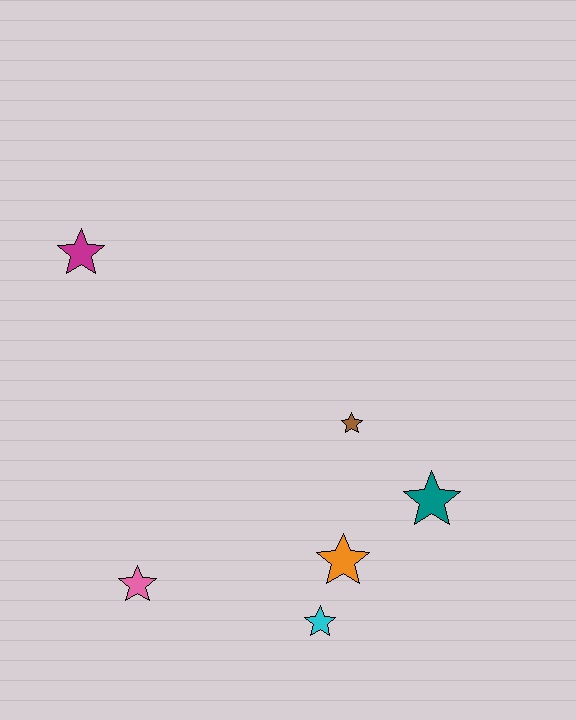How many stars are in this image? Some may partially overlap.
There are 6 stars.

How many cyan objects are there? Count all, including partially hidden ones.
There is 1 cyan object.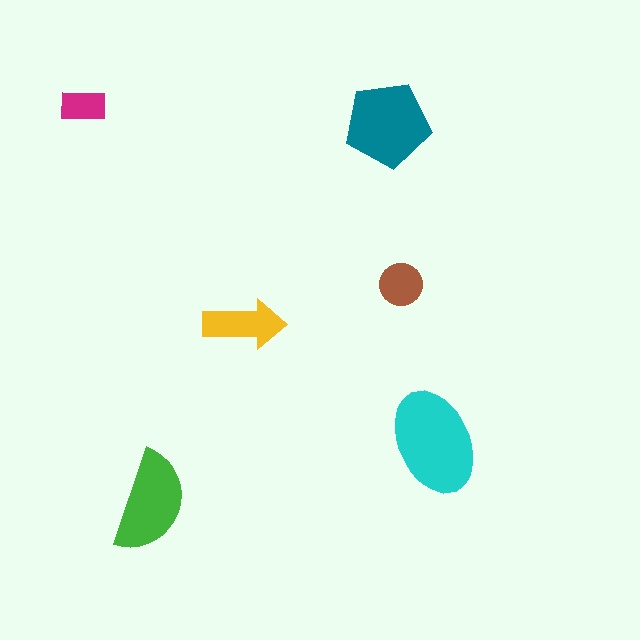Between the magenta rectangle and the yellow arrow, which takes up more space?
The yellow arrow.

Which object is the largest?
The cyan ellipse.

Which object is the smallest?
The magenta rectangle.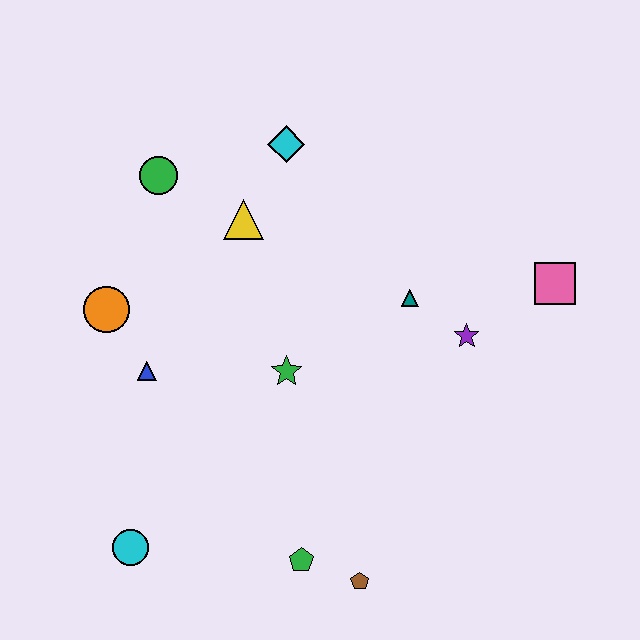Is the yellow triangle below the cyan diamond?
Yes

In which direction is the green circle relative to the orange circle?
The green circle is above the orange circle.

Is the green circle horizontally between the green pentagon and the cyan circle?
Yes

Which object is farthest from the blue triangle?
The pink square is farthest from the blue triangle.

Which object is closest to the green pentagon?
The brown pentagon is closest to the green pentagon.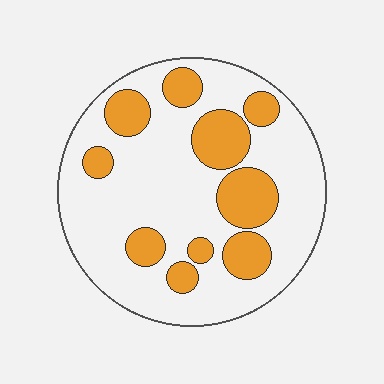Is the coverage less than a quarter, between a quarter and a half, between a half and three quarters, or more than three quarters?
Between a quarter and a half.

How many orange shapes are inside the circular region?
10.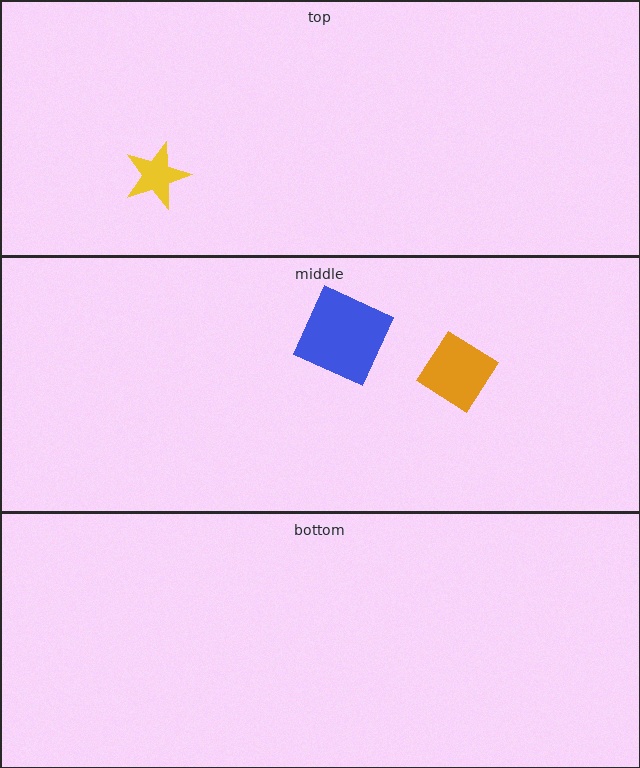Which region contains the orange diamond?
The middle region.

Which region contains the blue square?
The middle region.